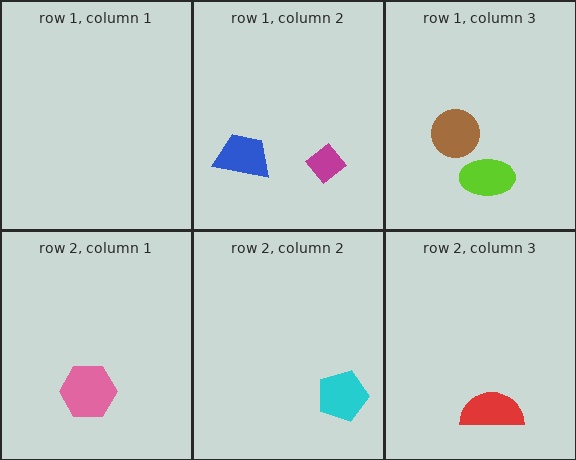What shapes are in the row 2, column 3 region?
The red semicircle.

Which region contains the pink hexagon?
The row 2, column 1 region.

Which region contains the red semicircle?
The row 2, column 3 region.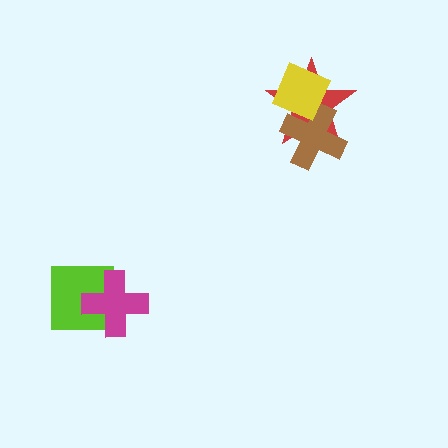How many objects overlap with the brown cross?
2 objects overlap with the brown cross.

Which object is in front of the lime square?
The magenta cross is in front of the lime square.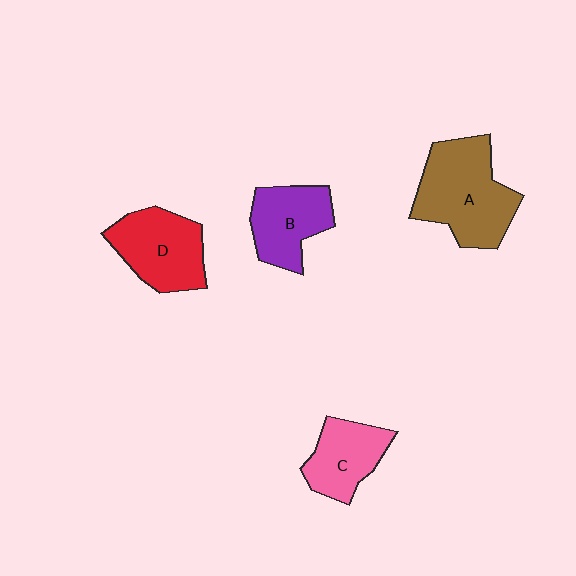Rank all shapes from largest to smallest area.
From largest to smallest: A (brown), D (red), B (purple), C (pink).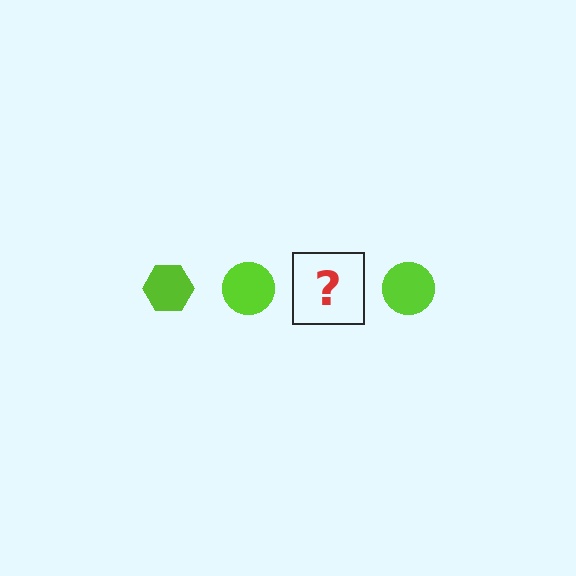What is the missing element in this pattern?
The missing element is a lime hexagon.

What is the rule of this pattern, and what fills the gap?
The rule is that the pattern cycles through hexagon, circle shapes in lime. The gap should be filled with a lime hexagon.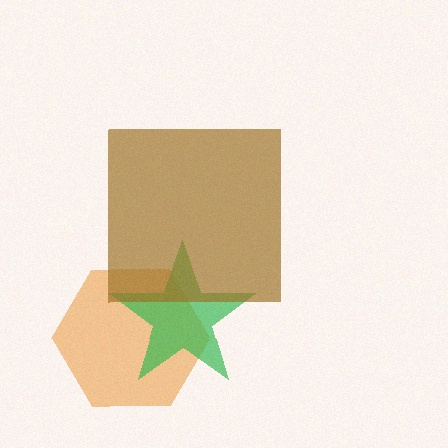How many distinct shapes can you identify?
There are 3 distinct shapes: an orange hexagon, a green star, a brown square.